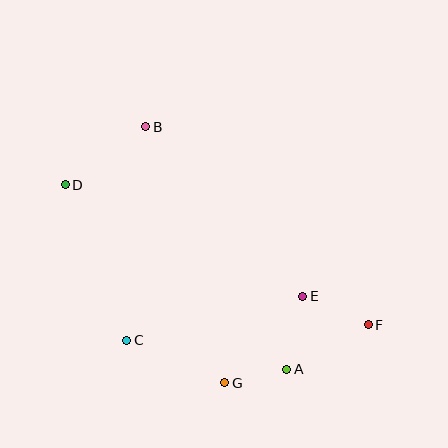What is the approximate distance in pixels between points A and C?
The distance between A and C is approximately 162 pixels.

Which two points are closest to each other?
Points A and G are closest to each other.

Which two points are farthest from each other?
Points D and F are farthest from each other.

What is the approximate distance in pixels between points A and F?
The distance between A and F is approximately 93 pixels.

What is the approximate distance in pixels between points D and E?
The distance between D and E is approximately 263 pixels.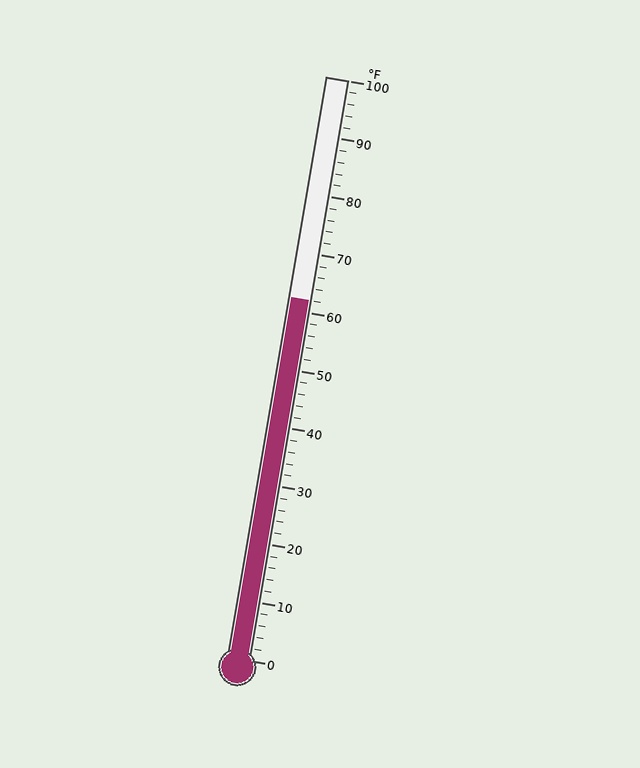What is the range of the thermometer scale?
The thermometer scale ranges from 0°F to 100°F.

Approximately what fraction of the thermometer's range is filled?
The thermometer is filled to approximately 60% of its range.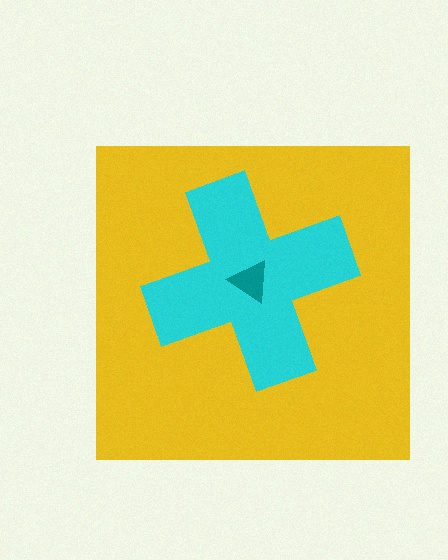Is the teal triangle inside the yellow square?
Yes.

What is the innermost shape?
The teal triangle.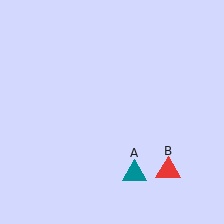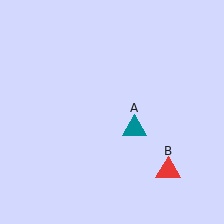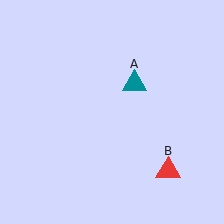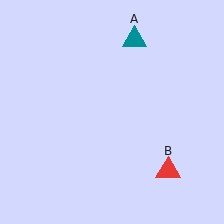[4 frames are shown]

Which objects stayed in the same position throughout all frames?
Red triangle (object B) remained stationary.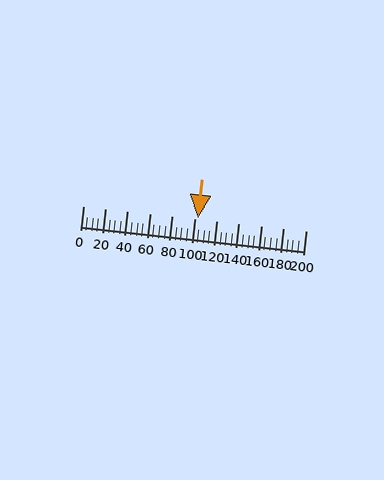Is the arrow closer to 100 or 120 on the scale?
The arrow is closer to 100.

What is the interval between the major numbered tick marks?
The major tick marks are spaced 20 units apart.